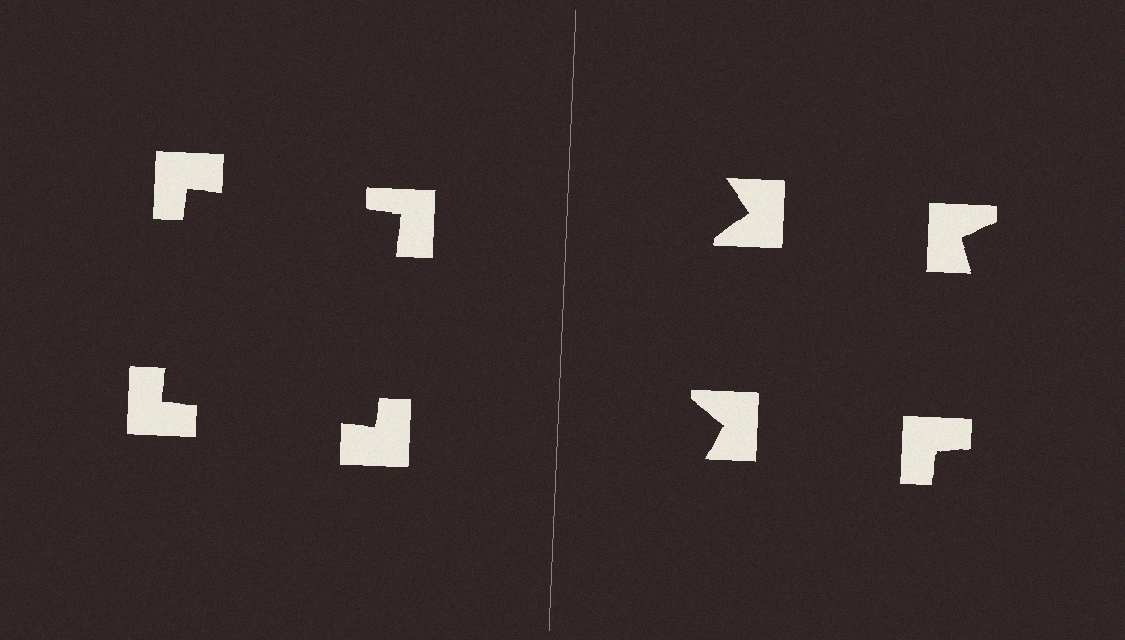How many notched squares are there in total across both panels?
8 — 4 on each side.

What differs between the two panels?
The notched squares are positioned identically on both sides; only the wedge orientations differ. On the left they align to a square; on the right they are misaligned.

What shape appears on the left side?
An illusory square.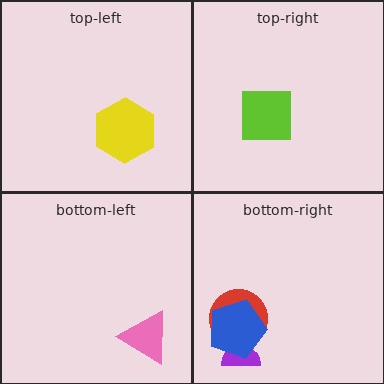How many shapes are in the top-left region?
1.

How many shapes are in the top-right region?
1.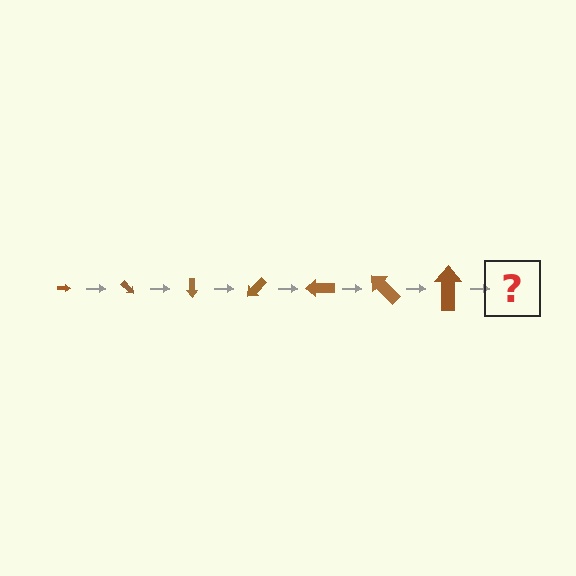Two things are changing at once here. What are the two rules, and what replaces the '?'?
The two rules are that the arrow grows larger each step and it rotates 45 degrees each step. The '?' should be an arrow, larger than the previous one and rotated 315 degrees from the start.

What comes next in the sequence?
The next element should be an arrow, larger than the previous one and rotated 315 degrees from the start.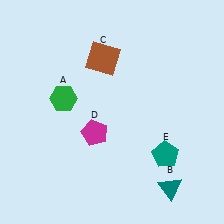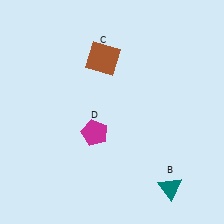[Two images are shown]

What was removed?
The teal pentagon (E), the green hexagon (A) were removed in Image 2.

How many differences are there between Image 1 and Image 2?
There are 2 differences between the two images.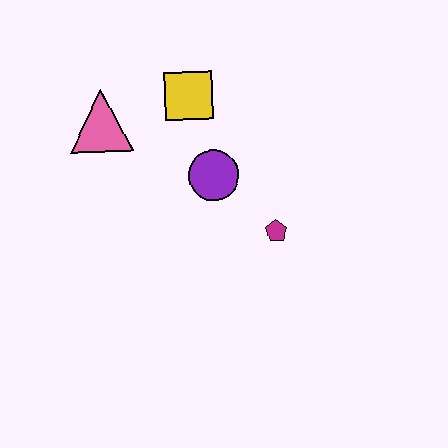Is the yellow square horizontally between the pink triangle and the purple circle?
Yes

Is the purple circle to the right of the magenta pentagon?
No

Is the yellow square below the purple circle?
No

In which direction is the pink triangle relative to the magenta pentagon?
The pink triangle is to the left of the magenta pentagon.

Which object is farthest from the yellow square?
The magenta pentagon is farthest from the yellow square.